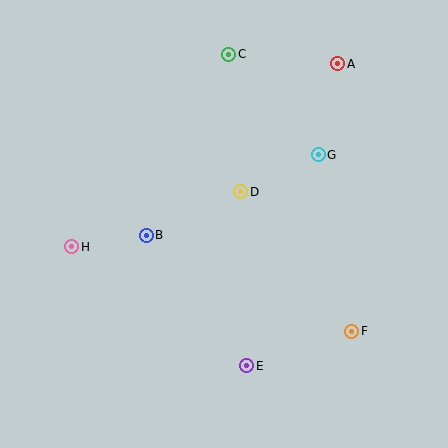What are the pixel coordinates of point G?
Point G is at (318, 155).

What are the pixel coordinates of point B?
Point B is at (146, 235).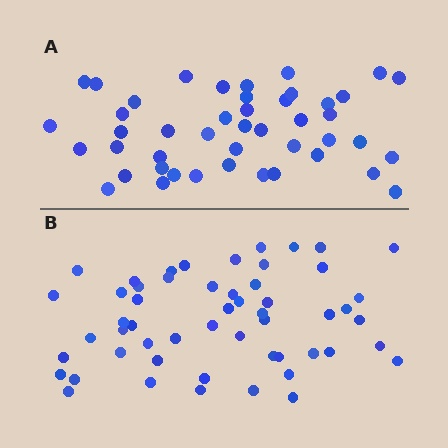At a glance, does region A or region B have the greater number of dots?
Region B (the bottom region) has more dots.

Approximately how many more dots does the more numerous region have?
Region B has roughly 8 or so more dots than region A.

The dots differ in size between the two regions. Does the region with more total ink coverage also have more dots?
No. Region A has more total ink coverage because its dots are larger, but region B actually contains more individual dots. Total area can be misleading — the number of items is what matters here.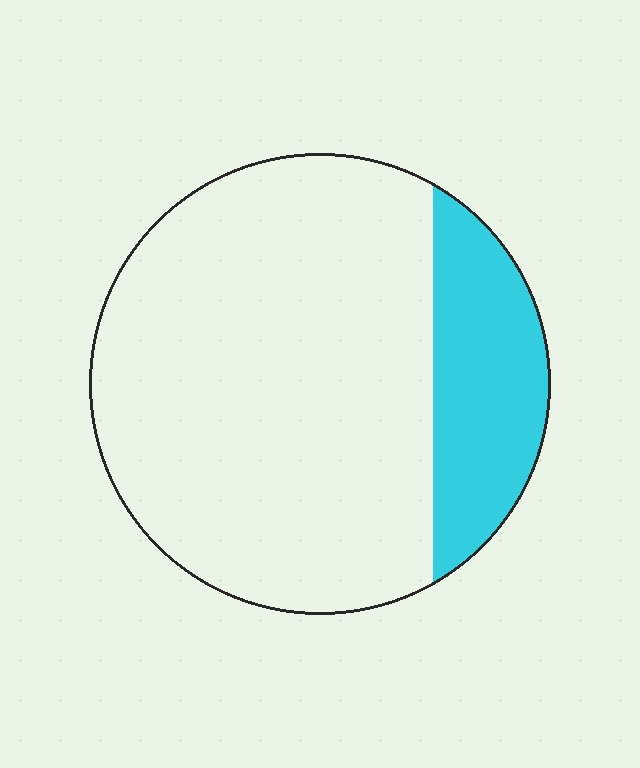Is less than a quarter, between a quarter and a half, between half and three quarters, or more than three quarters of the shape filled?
Less than a quarter.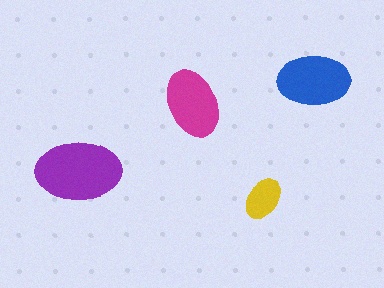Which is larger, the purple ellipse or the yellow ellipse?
The purple one.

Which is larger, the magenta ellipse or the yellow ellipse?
The magenta one.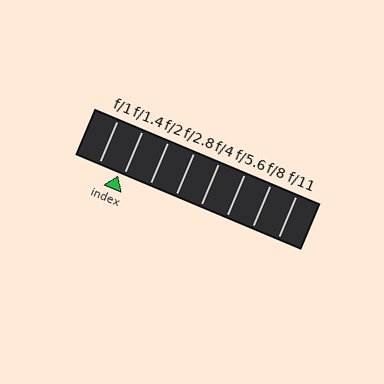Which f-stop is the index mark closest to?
The index mark is closest to f/1.4.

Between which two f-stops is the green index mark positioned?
The index mark is between f/1 and f/1.4.